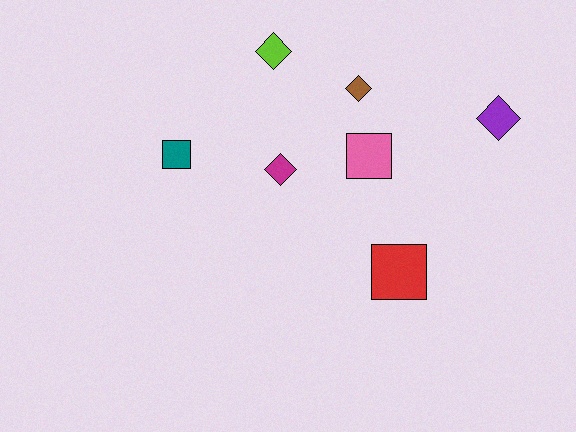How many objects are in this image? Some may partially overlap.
There are 7 objects.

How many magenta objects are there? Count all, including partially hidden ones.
There is 1 magenta object.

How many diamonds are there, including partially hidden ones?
There are 4 diamonds.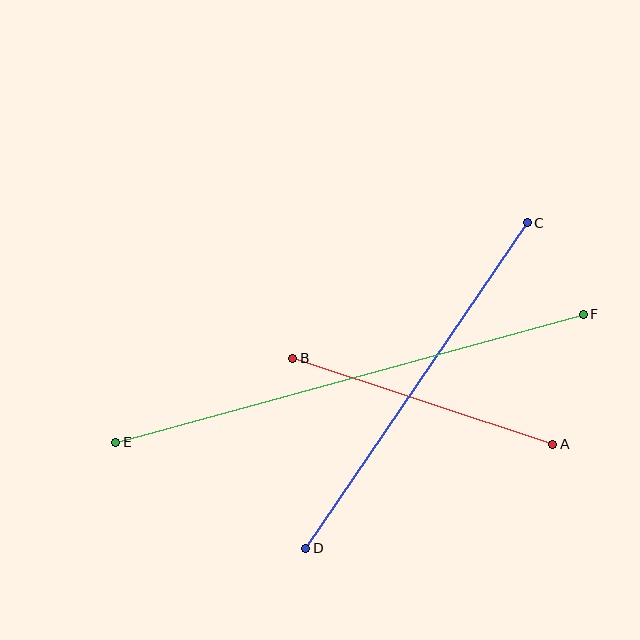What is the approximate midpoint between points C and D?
The midpoint is at approximately (417, 386) pixels.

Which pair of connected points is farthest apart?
Points E and F are farthest apart.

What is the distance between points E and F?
The distance is approximately 485 pixels.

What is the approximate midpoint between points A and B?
The midpoint is at approximately (423, 401) pixels.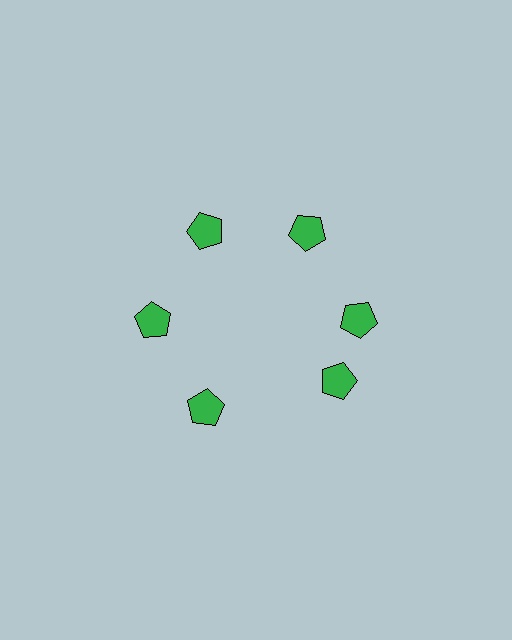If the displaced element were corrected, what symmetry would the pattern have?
It would have 6-fold rotational symmetry — the pattern would map onto itself every 60 degrees.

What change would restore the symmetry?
The symmetry would be restored by rotating it back into even spacing with its neighbors so that all 6 pentagons sit at equal angles and equal distance from the center.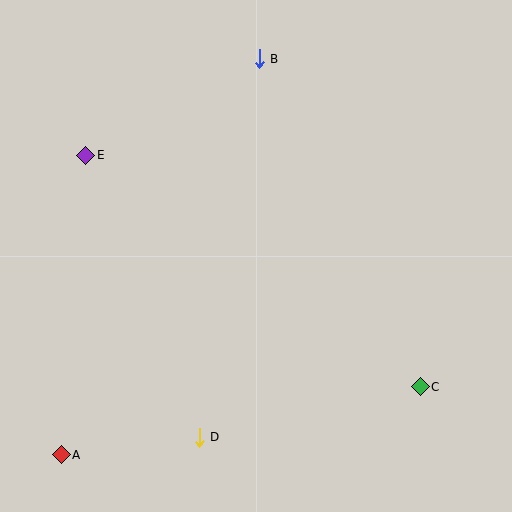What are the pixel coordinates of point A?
Point A is at (61, 455).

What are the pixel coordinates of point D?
Point D is at (199, 437).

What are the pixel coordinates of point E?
Point E is at (86, 155).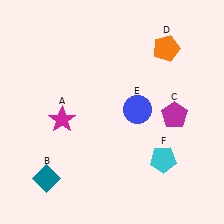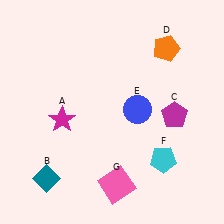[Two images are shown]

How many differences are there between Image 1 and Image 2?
There is 1 difference between the two images.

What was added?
A pink square (G) was added in Image 2.